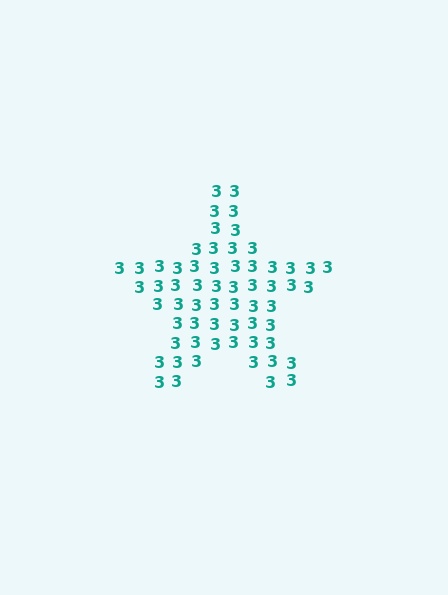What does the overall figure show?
The overall figure shows a star.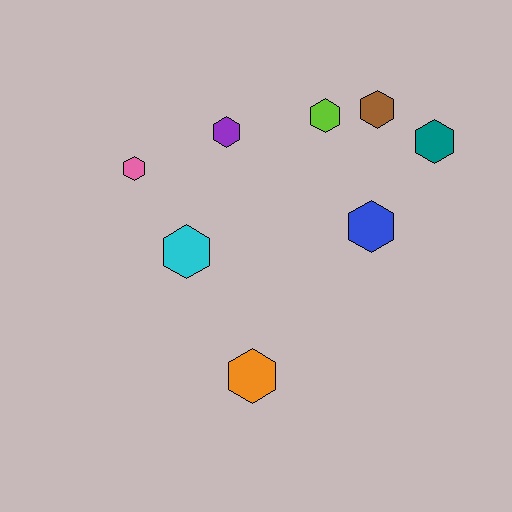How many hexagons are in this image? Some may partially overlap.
There are 8 hexagons.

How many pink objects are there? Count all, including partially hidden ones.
There is 1 pink object.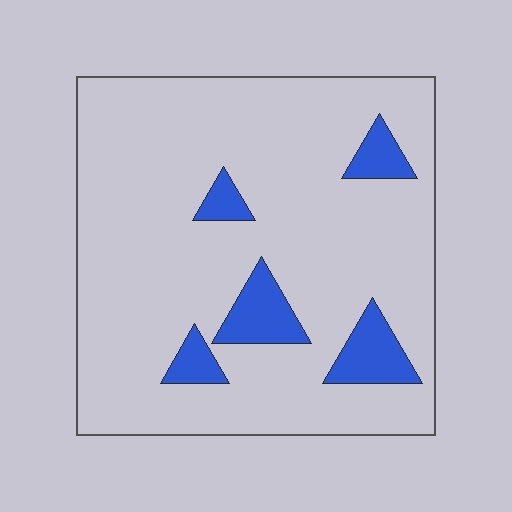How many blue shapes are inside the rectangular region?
5.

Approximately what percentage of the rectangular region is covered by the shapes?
Approximately 10%.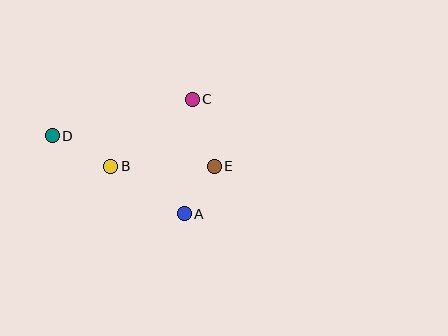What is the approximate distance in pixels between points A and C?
The distance between A and C is approximately 115 pixels.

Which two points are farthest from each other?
Points D and E are farthest from each other.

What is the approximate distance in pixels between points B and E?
The distance between B and E is approximately 103 pixels.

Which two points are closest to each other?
Points A and E are closest to each other.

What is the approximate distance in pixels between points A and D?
The distance between A and D is approximately 153 pixels.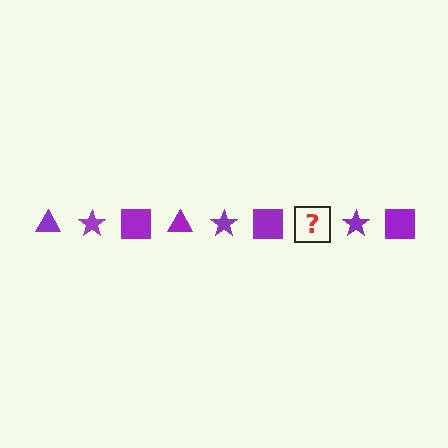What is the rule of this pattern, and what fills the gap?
The rule is that the pattern cycles through triangle, star, square shapes in purple. The gap should be filled with a purple triangle.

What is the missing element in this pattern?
The missing element is a purple triangle.